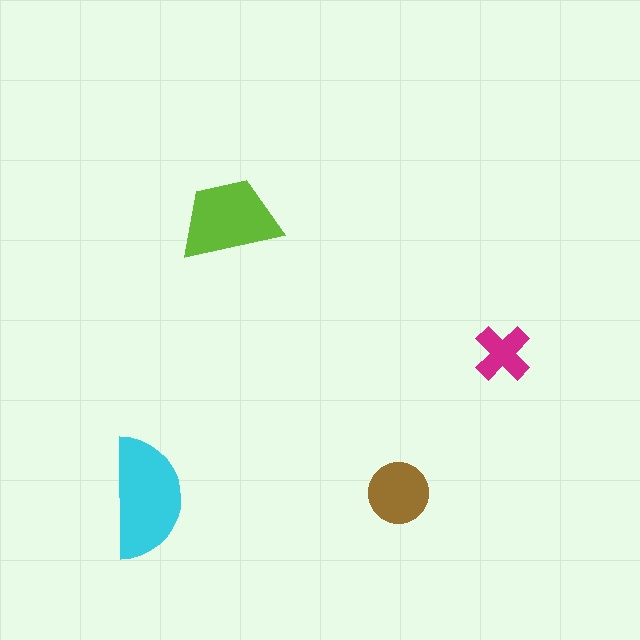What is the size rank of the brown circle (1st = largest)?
3rd.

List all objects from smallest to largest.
The magenta cross, the brown circle, the lime trapezoid, the cyan semicircle.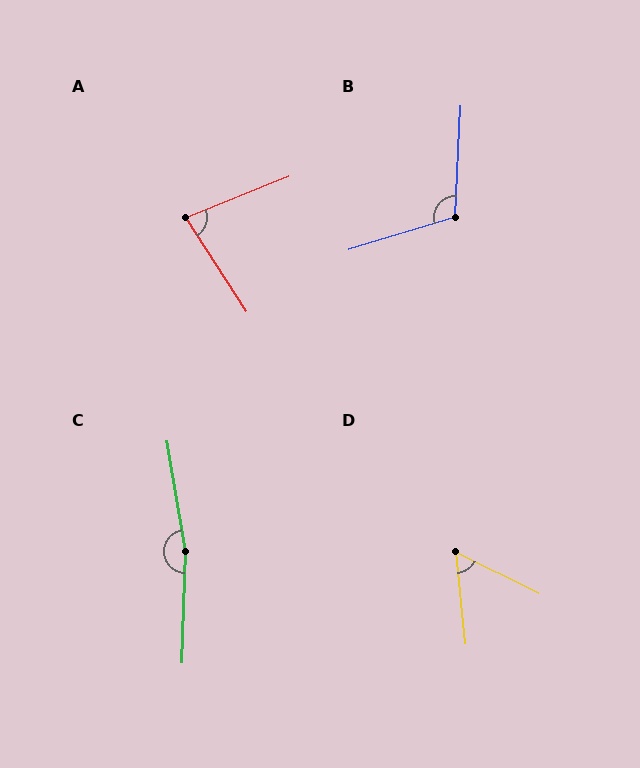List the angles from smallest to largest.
D (58°), A (79°), B (110°), C (169°).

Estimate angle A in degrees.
Approximately 79 degrees.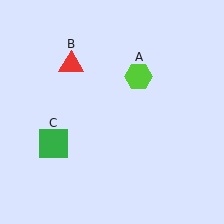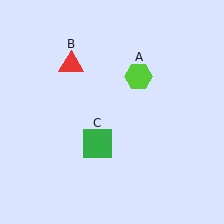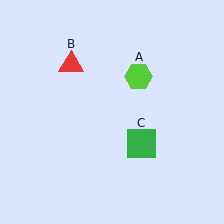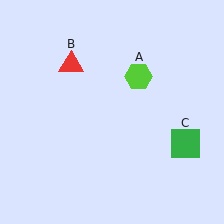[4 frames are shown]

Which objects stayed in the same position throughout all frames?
Lime hexagon (object A) and red triangle (object B) remained stationary.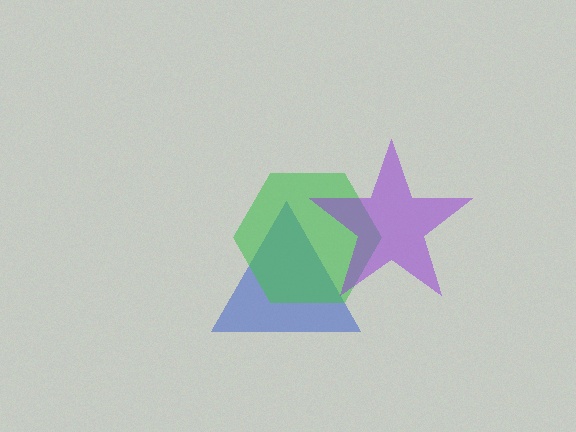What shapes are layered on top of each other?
The layered shapes are: a blue triangle, a green hexagon, a purple star.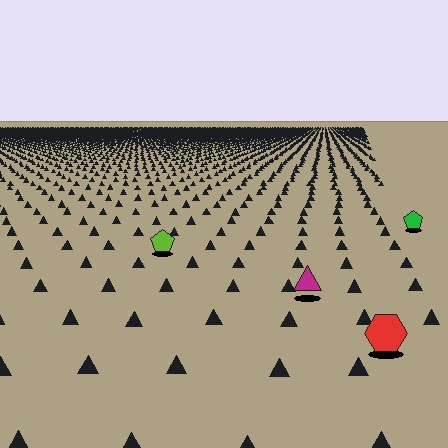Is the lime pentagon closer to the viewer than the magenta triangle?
No. The magenta triangle is closer — you can tell from the texture gradient: the ground texture is coarser near it.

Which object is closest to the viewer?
The red hexagon is closest. The texture marks near it are larger and more spread out.